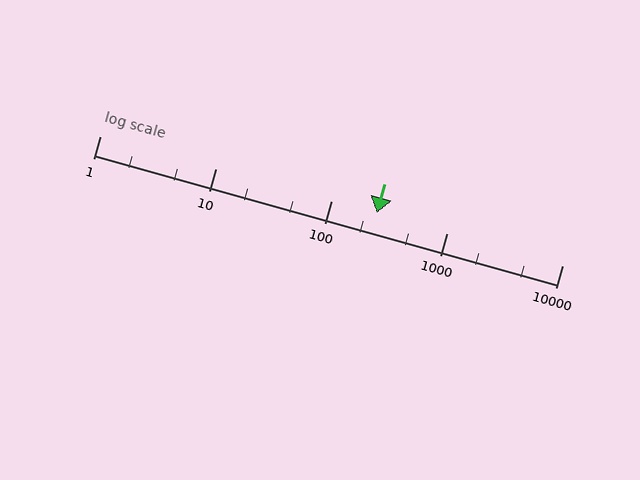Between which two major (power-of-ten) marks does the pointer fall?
The pointer is between 100 and 1000.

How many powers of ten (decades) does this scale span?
The scale spans 4 decades, from 1 to 10000.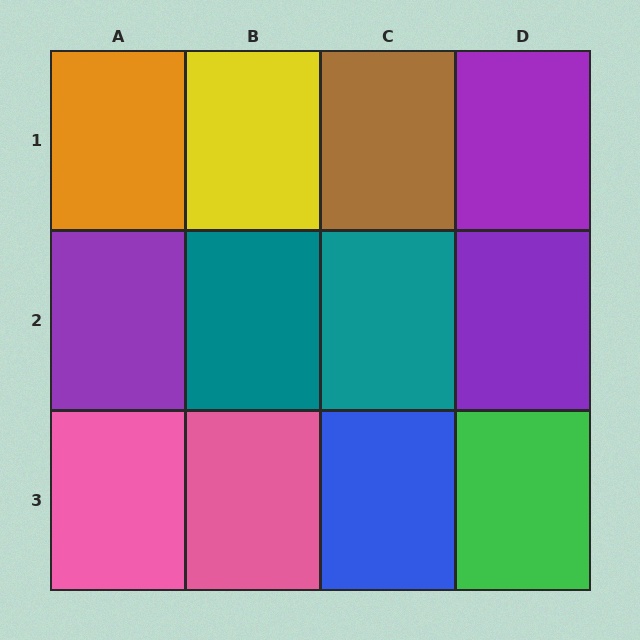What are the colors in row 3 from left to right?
Pink, pink, blue, green.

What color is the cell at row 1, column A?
Orange.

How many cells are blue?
1 cell is blue.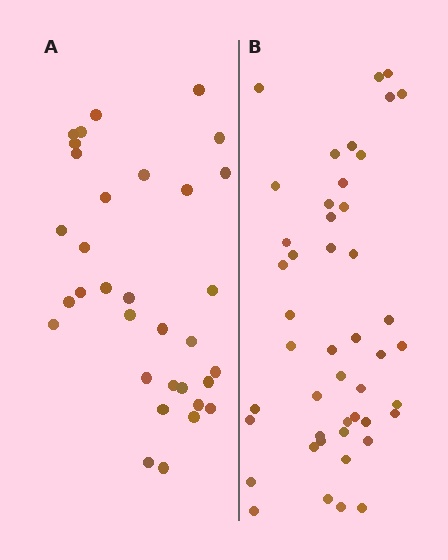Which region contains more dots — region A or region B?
Region B (the right region) has more dots.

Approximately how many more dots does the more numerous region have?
Region B has approximately 15 more dots than region A.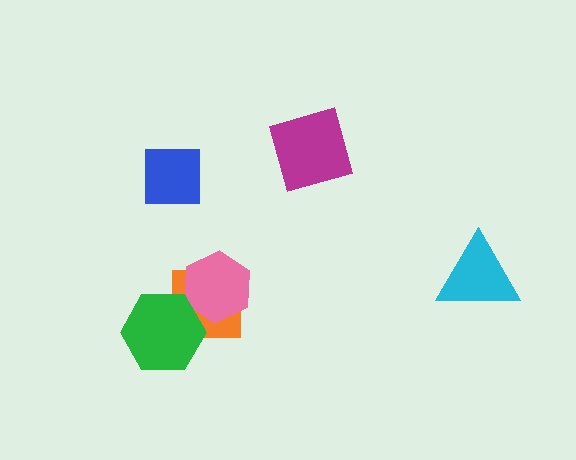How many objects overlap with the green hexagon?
2 objects overlap with the green hexagon.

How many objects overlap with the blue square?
0 objects overlap with the blue square.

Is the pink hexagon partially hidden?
Yes, it is partially covered by another shape.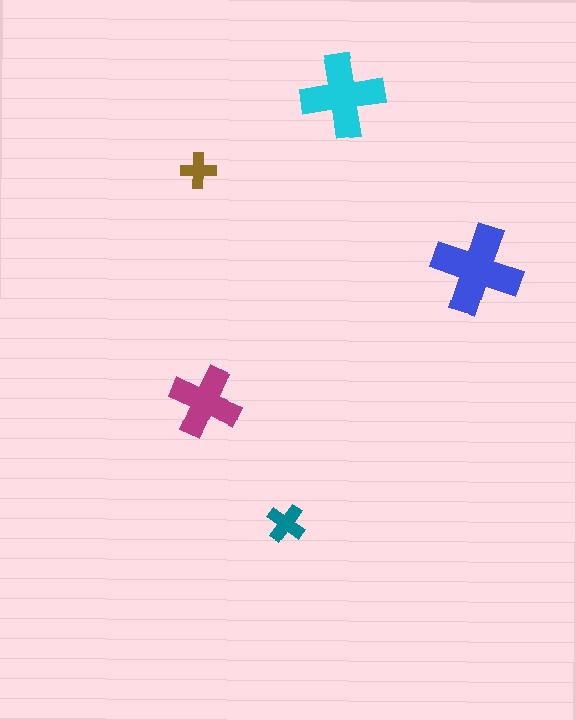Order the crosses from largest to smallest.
the blue one, the cyan one, the magenta one, the teal one, the brown one.